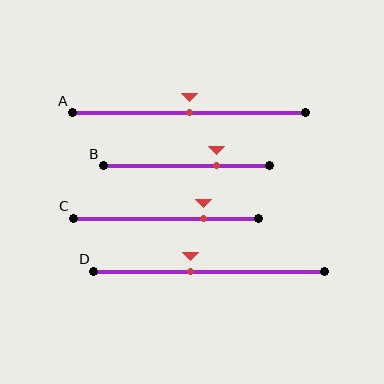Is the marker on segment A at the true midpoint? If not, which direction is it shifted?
Yes, the marker on segment A is at the true midpoint.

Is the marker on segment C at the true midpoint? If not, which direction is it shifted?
No, the marker on segment C is shifted to the right by about 20% of the segment length.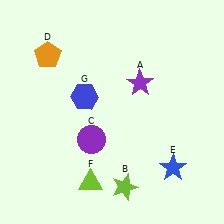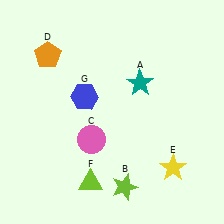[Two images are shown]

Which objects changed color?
A changed from purple to teal. C changed from purple to pink. E changed from blue to yellow.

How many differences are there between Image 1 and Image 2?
There are 3 differences between the two images.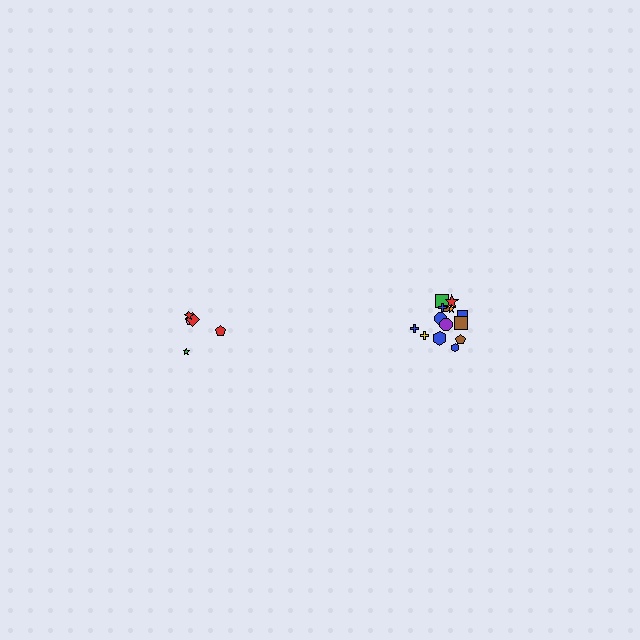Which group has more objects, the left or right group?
The right group.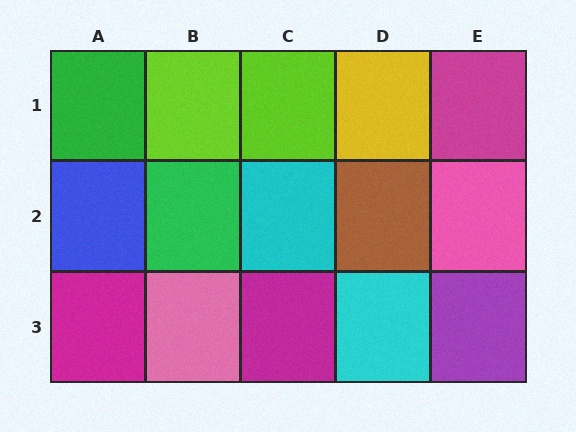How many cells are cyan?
2 cells are cyan.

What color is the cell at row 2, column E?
Pink.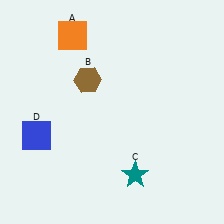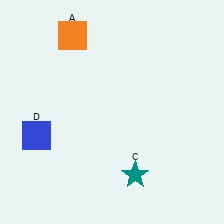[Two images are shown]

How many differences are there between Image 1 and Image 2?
There is 1 difference between the two images.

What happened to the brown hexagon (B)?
The brown hexagon (B) was removed in Image 2. It was in the top-left area of Image 1.